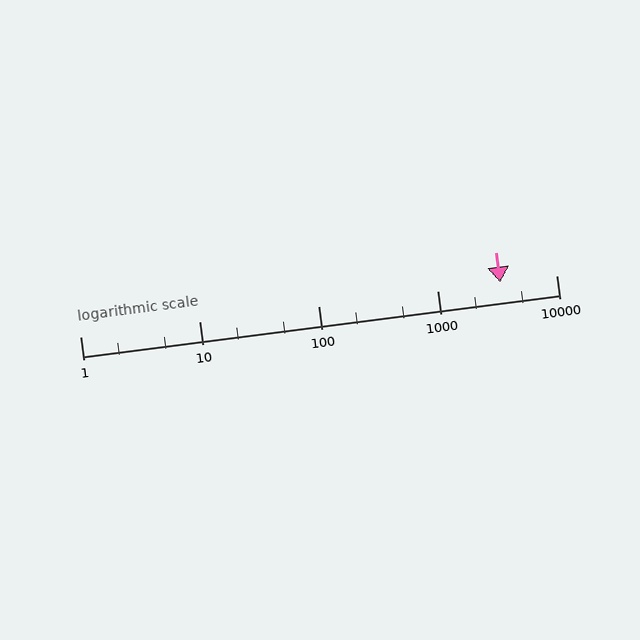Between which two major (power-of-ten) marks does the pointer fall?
The pointer is between 1000 and 10000.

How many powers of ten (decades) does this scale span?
The scale spans 4 decades, from 1 to 10000.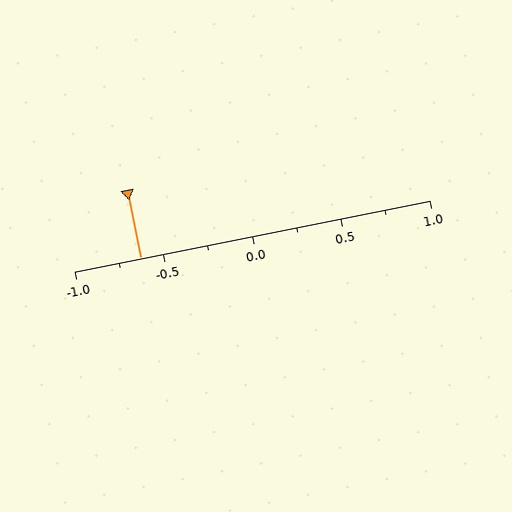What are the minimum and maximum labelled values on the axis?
The axis runs from -1.0 to 1.0.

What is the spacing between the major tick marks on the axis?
The major ticks are spaced 0.5 apart.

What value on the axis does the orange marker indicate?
The marker indicates approximately -0.62.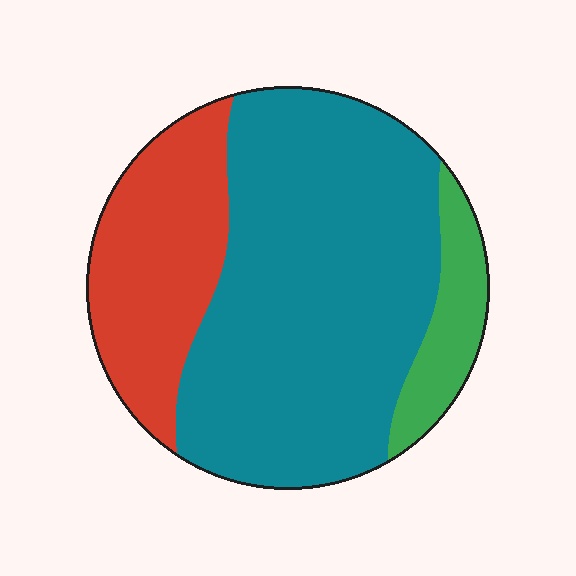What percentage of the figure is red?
Red takes up about one quarter (1/4) of the figure.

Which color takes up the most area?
Teal, at roughly 65%.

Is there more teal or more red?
Teal.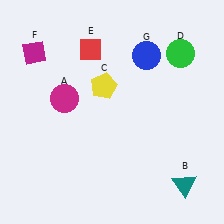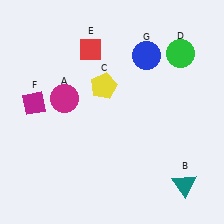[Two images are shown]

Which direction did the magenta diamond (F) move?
The magenta diamond (F) moved down.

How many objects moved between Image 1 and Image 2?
1 object moved between the two images.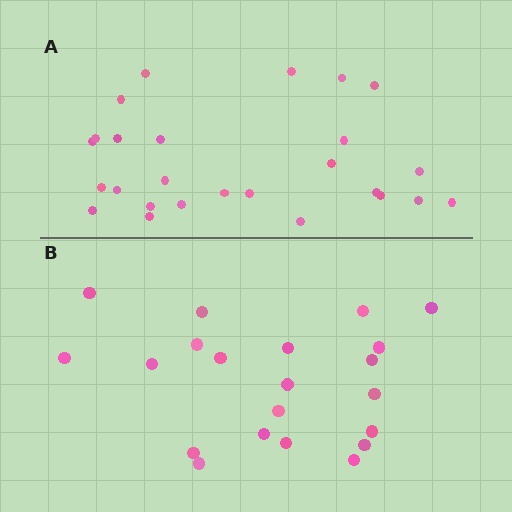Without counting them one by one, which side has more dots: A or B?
Region A (the top region) has more dots.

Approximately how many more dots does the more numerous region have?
Region A has about 5 more dots than region B.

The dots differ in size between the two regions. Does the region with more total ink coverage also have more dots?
No. Region B has more total ink coverage because its dots are larger, but region A actually contains more individual dots. Total area can be misleading — the number of items is what matters here.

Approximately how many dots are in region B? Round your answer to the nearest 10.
About 20 dots. (The exact count is 21, which rounds to 20.)